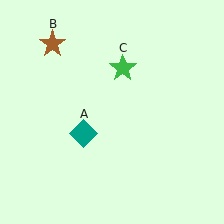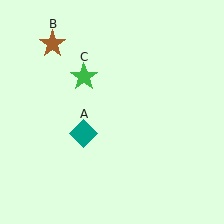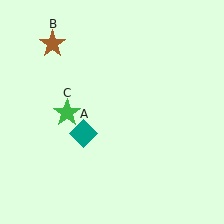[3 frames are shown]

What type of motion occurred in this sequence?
The green star (object C) rotated counterclockwise around the center of the scene.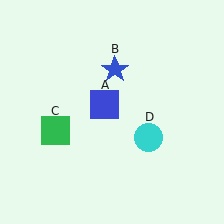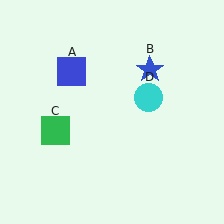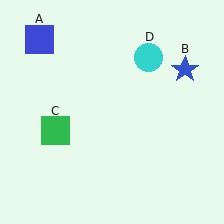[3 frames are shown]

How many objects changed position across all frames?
3 objects changed position: blue square (object A), blue star (object B), cyan circle (object D).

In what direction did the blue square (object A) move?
The blue square (object A) moved up and to the left.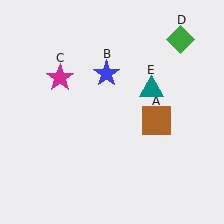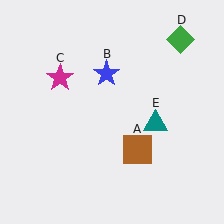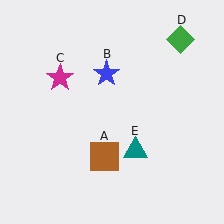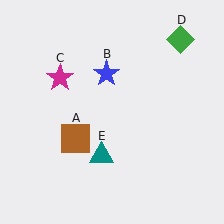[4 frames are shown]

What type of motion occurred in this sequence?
The brown square (object A), teal triangle (object E) rotated clockwise around the center of the scene.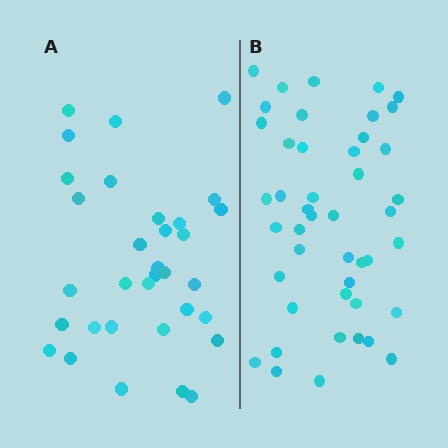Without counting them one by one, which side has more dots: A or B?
Region B (the right region) has more dots.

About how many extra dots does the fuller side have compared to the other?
Region B has roughly 12 or so more dots than region A.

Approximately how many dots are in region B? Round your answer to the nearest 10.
About 40 dots. (The exact count is 45, which rounds to 40.)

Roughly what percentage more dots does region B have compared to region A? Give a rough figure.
About 35% more.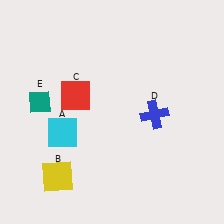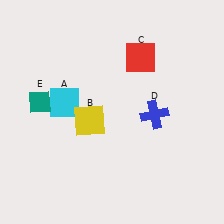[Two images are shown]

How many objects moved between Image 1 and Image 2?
3 objects moved between the two images.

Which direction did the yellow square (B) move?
The yellow square (B) moved up.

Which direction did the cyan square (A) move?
The cyan square (A) moved up.